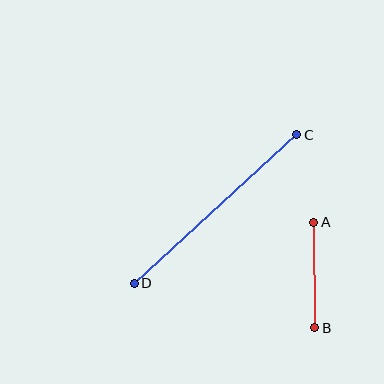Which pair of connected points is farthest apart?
Points C and D are farthest apart.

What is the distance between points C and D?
The distance is approximately 220 pixels.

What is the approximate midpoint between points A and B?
The midpoint is at approximately (314, 275) pixels.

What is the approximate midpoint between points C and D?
The midpoint is at approximately (215, 209) pixels.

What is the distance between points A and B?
The distance is approximately 106 pixels.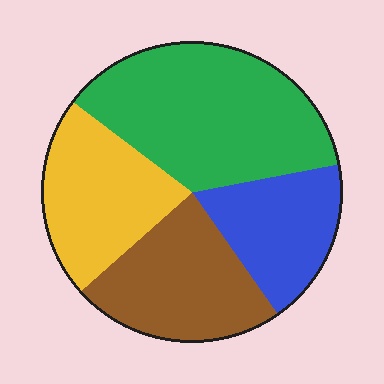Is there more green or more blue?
Green.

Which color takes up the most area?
Green, at roughly 35%.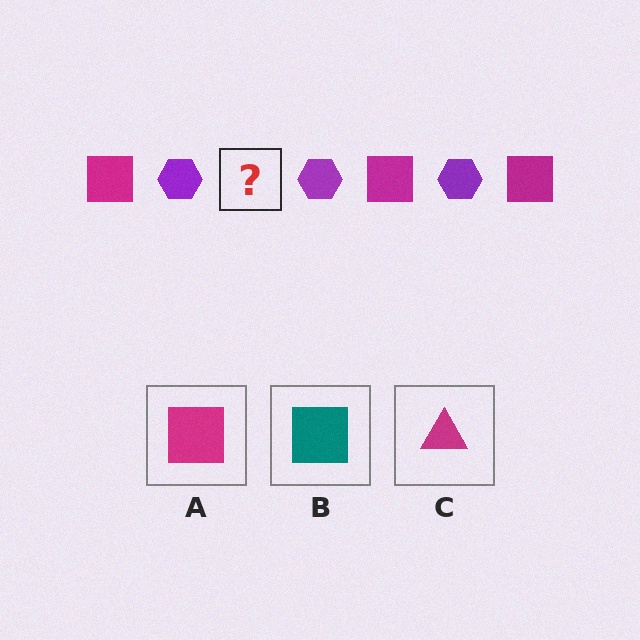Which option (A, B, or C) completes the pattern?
A.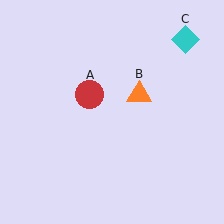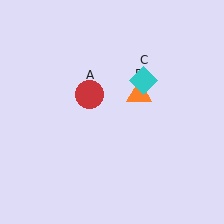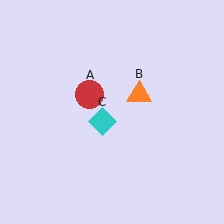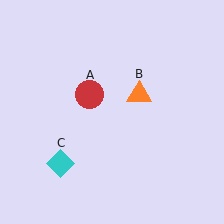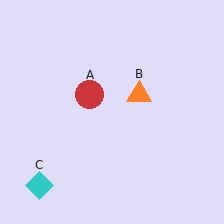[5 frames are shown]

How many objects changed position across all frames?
1 object changed position: cyan diamond (object C).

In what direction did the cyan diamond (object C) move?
The cyan diamond (object C) moved down and to the left.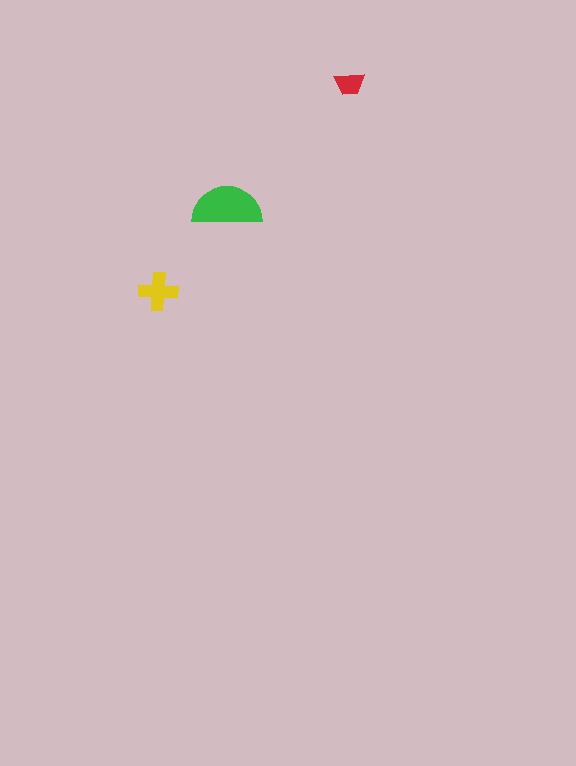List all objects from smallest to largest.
The red trapezoid, the yellow cross, the green semicircle.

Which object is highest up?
The red trapezoid is topmost.